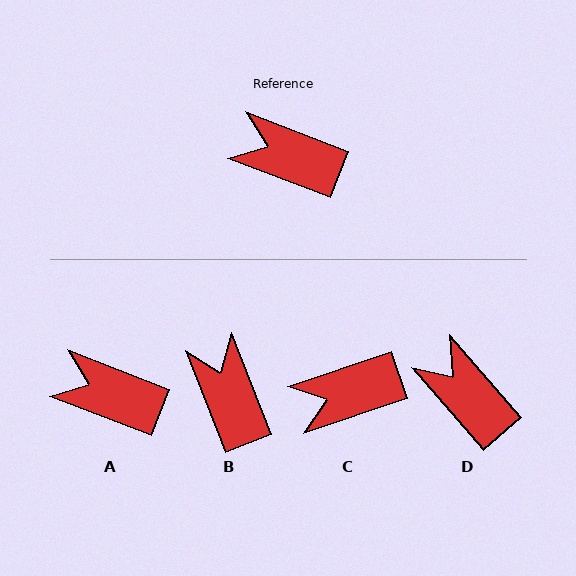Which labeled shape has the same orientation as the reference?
A.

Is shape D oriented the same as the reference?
No, it is off by about 28 degrees.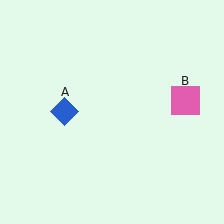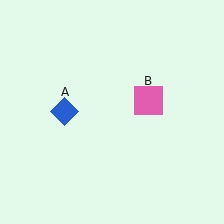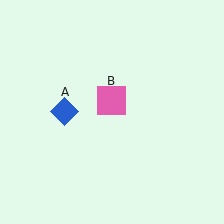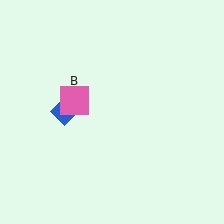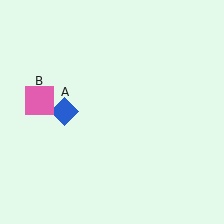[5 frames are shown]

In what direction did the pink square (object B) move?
The pink square (object B) moved left.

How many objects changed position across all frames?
1 object changed position: pink square (object B).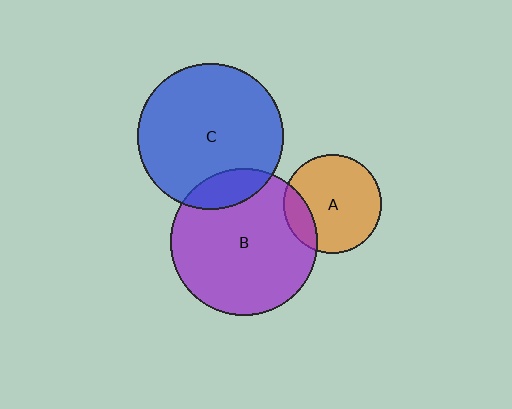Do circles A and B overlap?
Yes.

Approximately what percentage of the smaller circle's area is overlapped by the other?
Approximately 15%.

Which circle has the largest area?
Circle B (purple).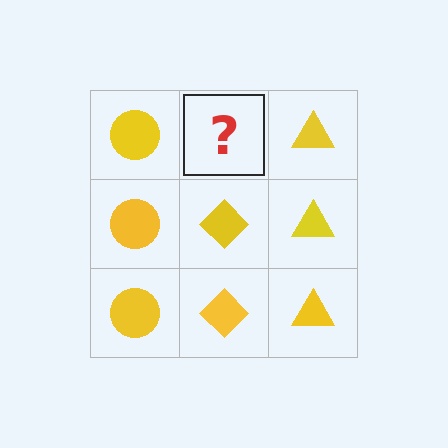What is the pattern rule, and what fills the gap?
The rule is that each column has a consistent shape. The gap should be filled with a yellow diamond.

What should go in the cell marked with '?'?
The missing cell should contain a yellow diamond.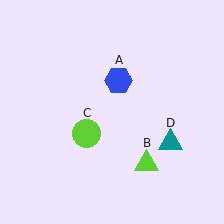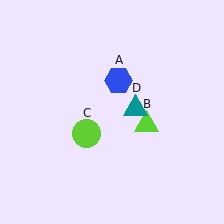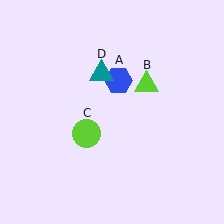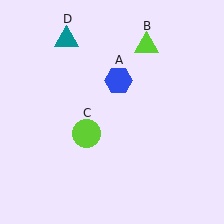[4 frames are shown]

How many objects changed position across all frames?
2 objects changed position: lime triangle (object B), teal triangle (object D).